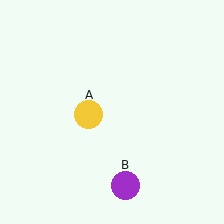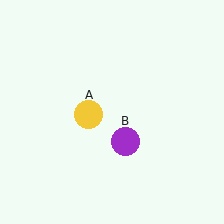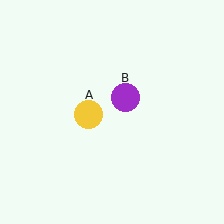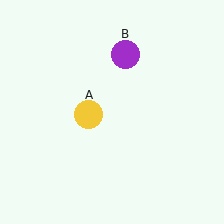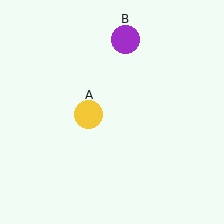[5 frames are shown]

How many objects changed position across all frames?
1 object changed position: purple circle (object B).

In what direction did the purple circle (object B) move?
The purple circle (object B) moved up.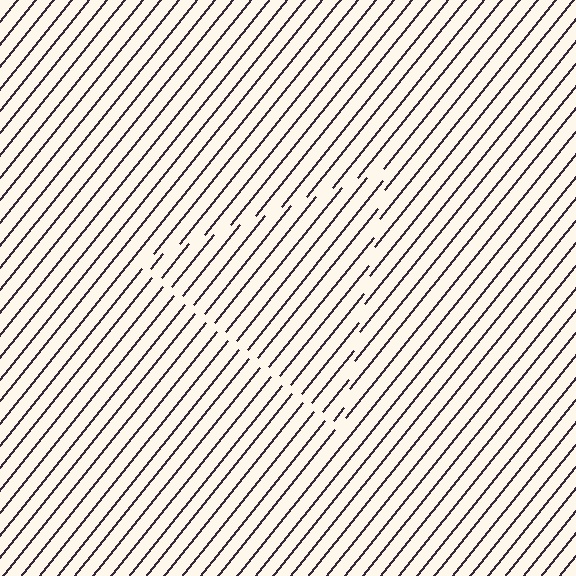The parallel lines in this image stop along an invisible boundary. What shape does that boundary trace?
An illusory triangle. The interior of the shape contains the same grating, shifted by half a period — the contour is defined by the phase discontinuity where line-ends from the inner and outer gratings abut.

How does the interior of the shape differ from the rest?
The interior of the shape contains the same grating, shifted by half a period — the contour is defined by the phase discontinuity where line-ends from the inner and outer gratings abut.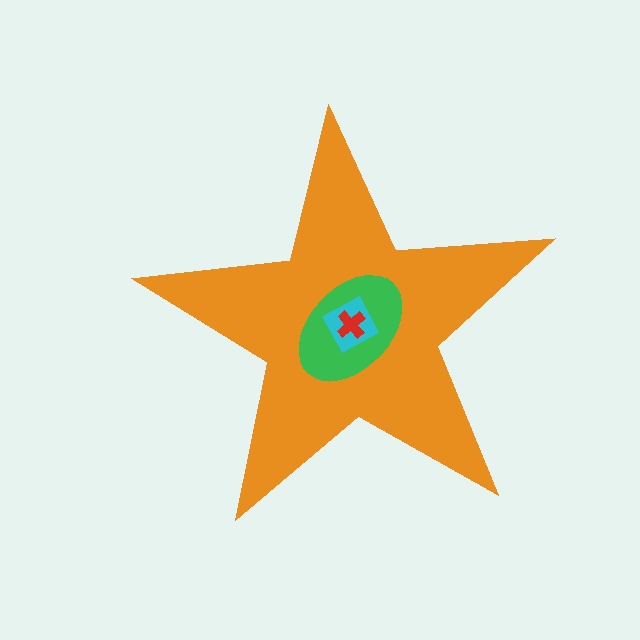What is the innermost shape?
The red cross.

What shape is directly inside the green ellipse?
The cyan square.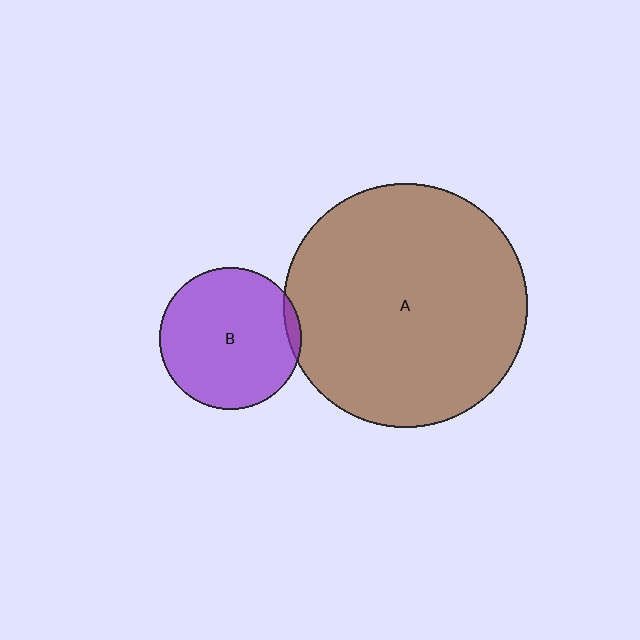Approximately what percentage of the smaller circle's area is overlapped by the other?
Approximately 5%.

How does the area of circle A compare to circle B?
Approximately 2.9 times.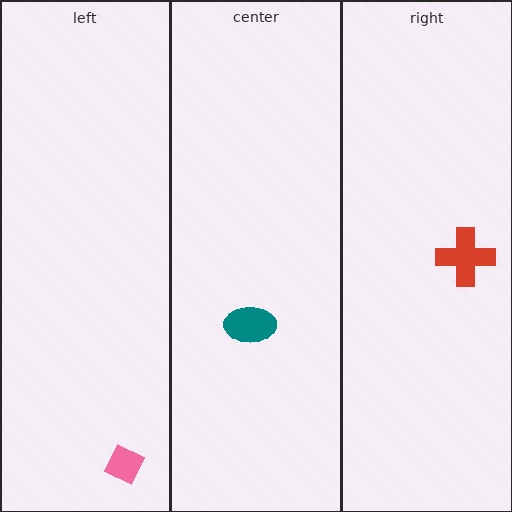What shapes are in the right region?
The red cross.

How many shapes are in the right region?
1.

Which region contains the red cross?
The right region.